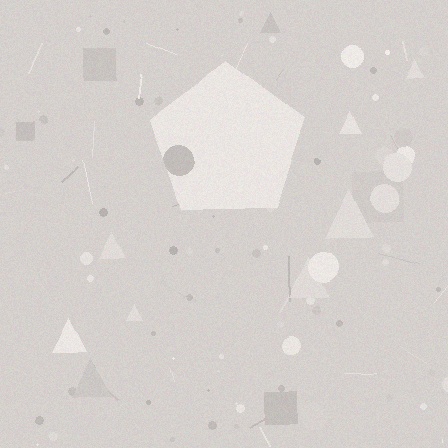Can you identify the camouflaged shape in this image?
The camouflaged shape is a pentagon.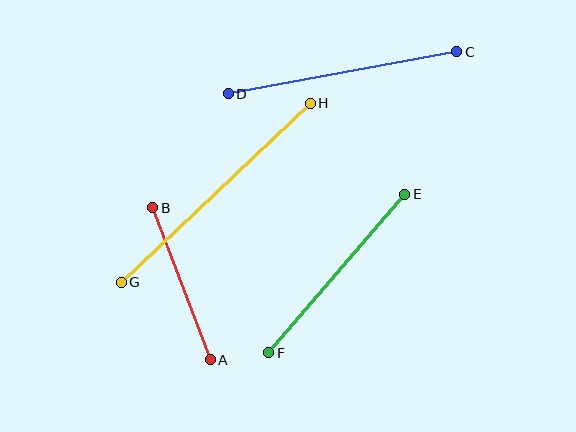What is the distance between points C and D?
The distance is approximately 232 pixels.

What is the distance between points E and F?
The distance is approximately 209 pixels.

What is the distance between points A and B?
The distance is approximately 162 pixels.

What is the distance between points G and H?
The distance is approximately 261 pixels.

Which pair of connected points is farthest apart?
Points G and H are farthest apart.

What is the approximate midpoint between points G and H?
The midpoint is at approximately (216, 193) pixels.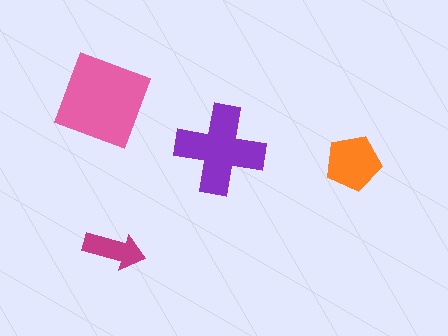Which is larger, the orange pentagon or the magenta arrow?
The orange pentagon.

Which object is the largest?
The pink square.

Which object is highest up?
The pink square is topmost.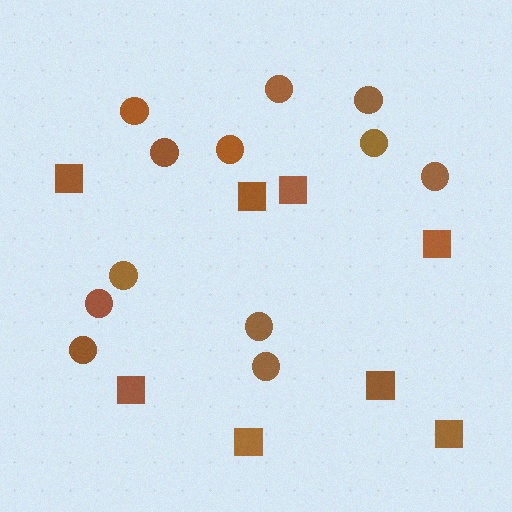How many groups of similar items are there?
There are 2 groups: one group of squares (8) and one group of circles (12).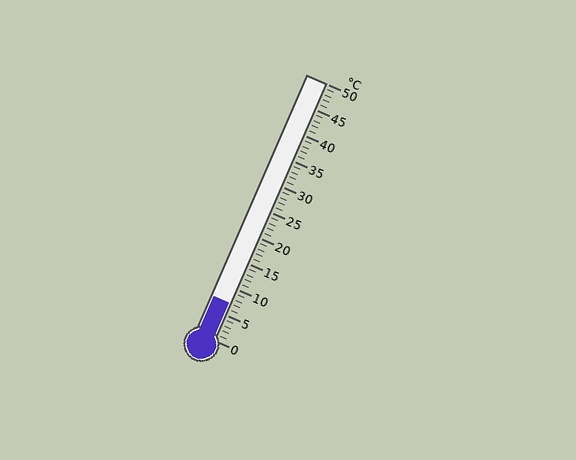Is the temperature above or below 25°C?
The temperature is below 25°C.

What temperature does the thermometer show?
The thermometer shows approximately 7°C.